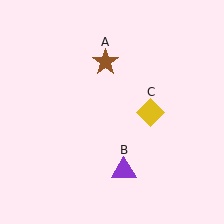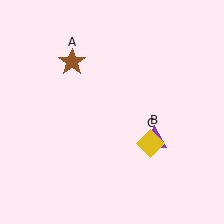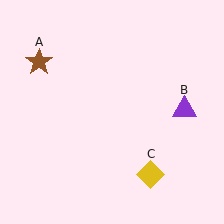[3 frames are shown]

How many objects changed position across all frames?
3 objects changed position: brown star (object A), purple triangle (object B), yellow diamond (object C).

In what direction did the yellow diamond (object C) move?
The yellow diamond (object C) moved down.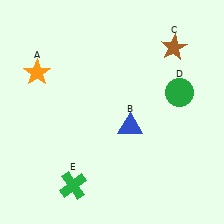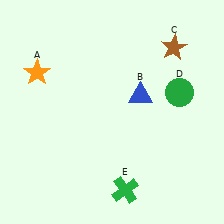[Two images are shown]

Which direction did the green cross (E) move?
The green cross (E) moved right.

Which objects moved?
The objects that moved are: the blue triangle (B), the green cross (E).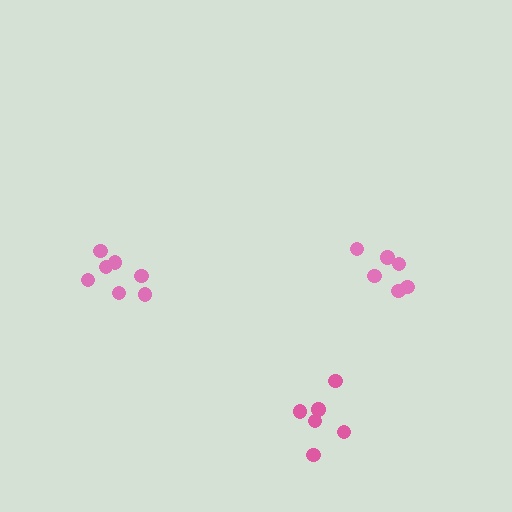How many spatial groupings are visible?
There are 3 spatial groupings.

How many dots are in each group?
Group 1: 6 dots, Group 2: 6 dots, Group 3: 7 dots (19 total).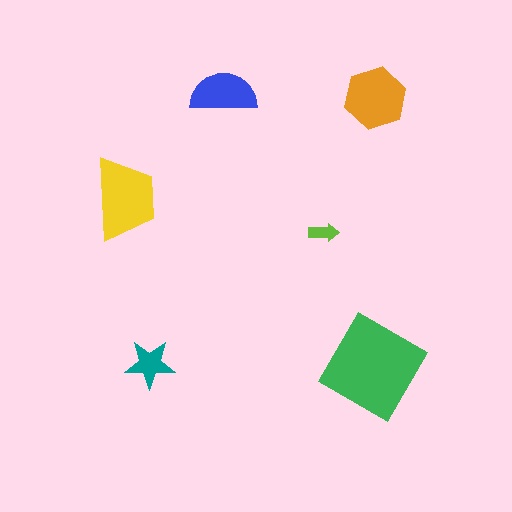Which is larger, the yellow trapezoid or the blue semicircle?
The yellow trapezoid.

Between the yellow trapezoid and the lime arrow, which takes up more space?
The yellow trapezoid.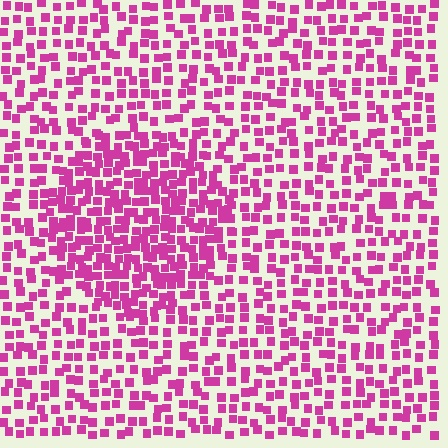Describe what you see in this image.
The image contains small magenta elements arranged at two different densities. A circle-shaped region is visible where the elements are more densely packed than the surrounding area.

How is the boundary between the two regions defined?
The boundary is defined by a change in element density (approximately 1.8x ratio). All elements are the same color, size, and shape.